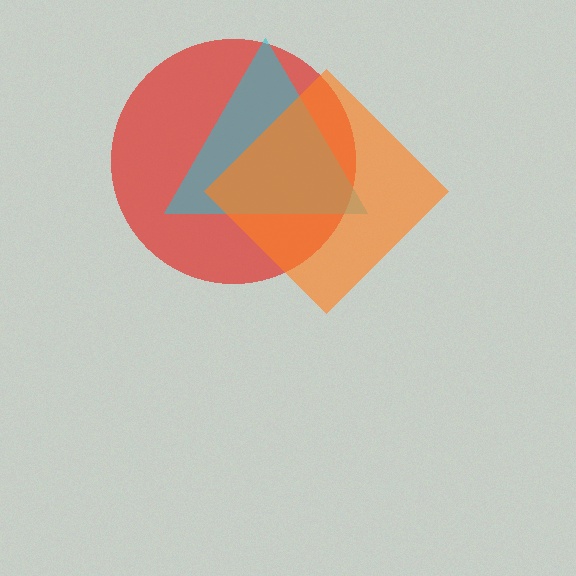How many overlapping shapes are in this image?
There are 3 overlapping shapes in the image.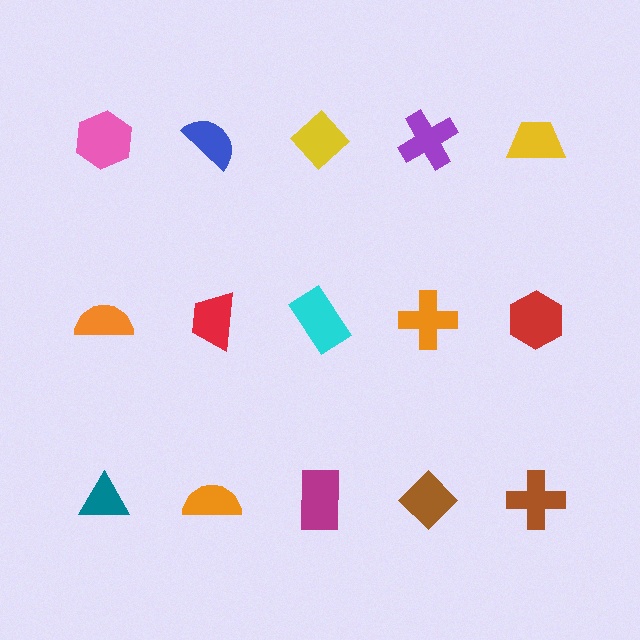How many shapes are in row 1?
5 shapes.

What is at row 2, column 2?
A red trapezoid.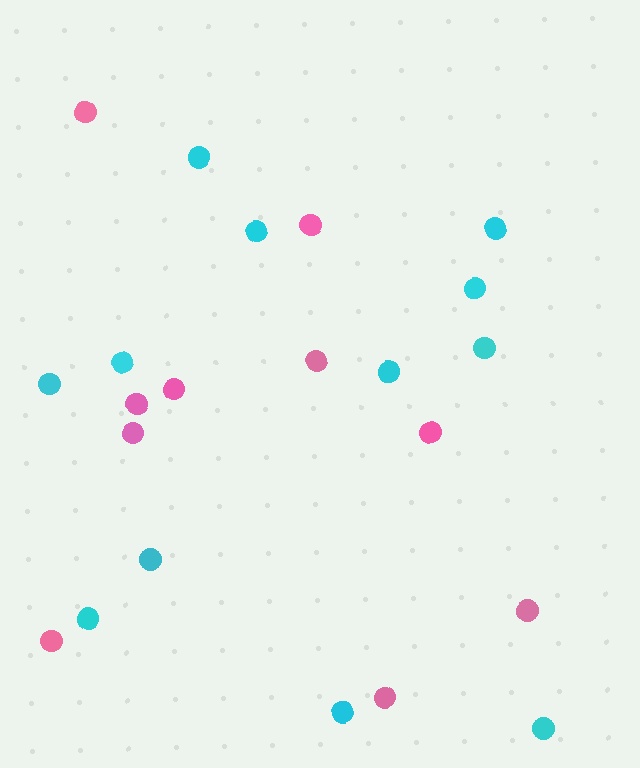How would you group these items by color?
There are 2 groups: one group of pink circles (10) and one group of cyan circles (12).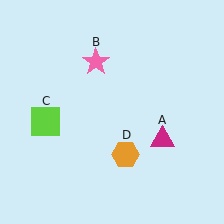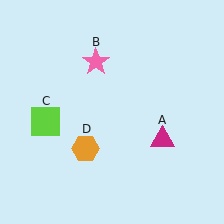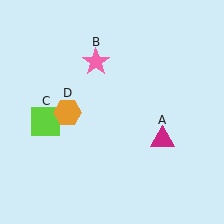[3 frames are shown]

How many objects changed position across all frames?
1 object changed position: orange hexagon (object D).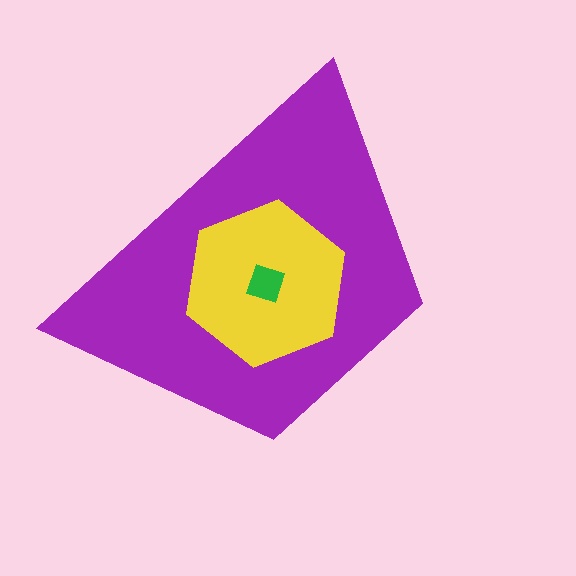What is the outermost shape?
The purple trapezoid.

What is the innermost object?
The green diamond.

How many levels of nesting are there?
3.